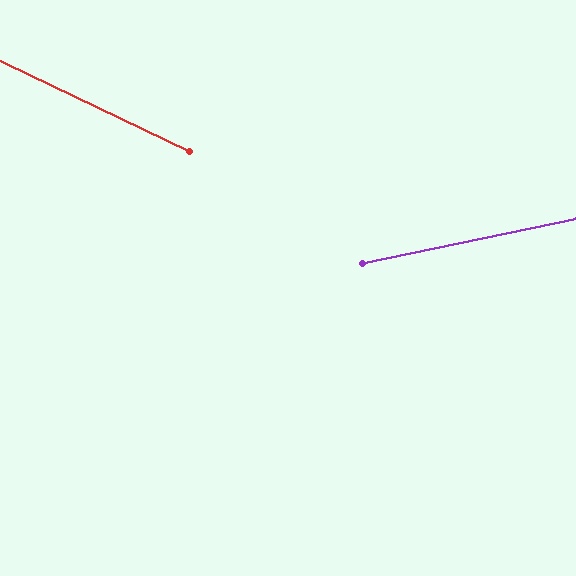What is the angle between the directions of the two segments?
Approximately 37 degrees.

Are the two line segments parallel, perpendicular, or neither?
Neither parallel nor perpendicular — they differ by about 37°.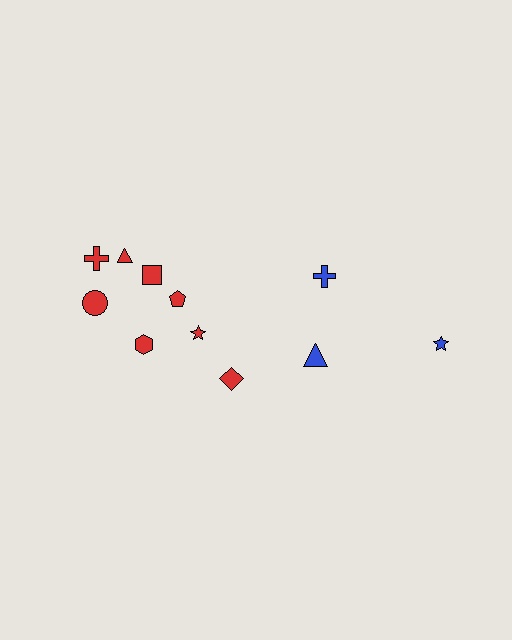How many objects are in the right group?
There are 3 objects.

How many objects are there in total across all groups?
There are 11 objects.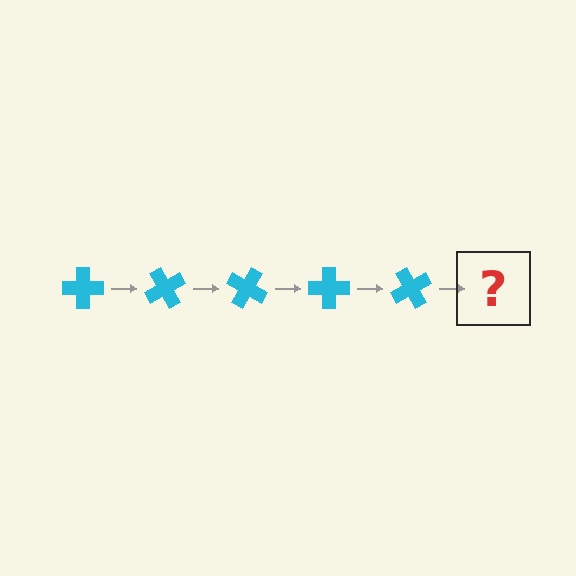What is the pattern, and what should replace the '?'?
The pattern is that the cross rotates 60 degrees each step. The '?' should be a cyan cross rotated 300 degrees.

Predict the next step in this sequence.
The next step is a cyan cross rotated 300 degrees.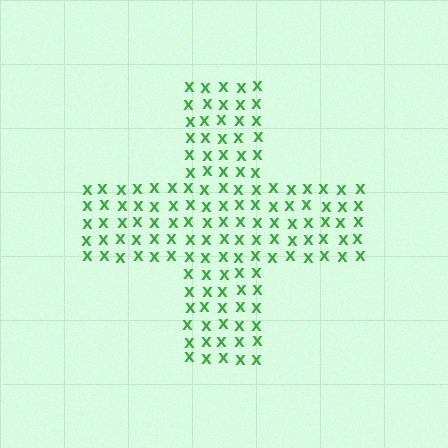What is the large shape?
The large shape is a cross.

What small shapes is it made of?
It is made of small letter X's.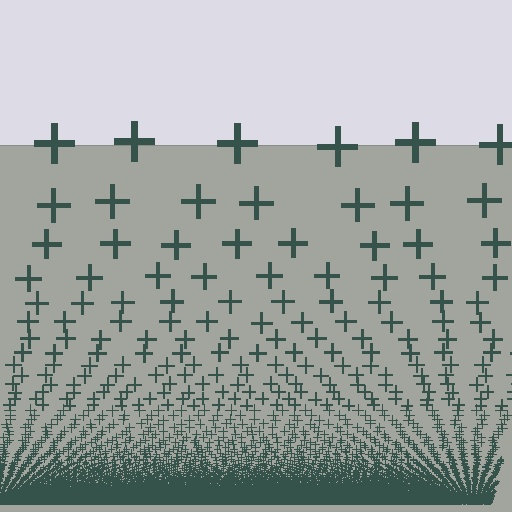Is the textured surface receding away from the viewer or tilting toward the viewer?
The surface appears to tilt toward the viewer. Texture elements get larger and sparser toward the top.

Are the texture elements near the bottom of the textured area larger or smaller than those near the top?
Smaller. The gradient is inverted — elements near the bottom are smaller and denser.